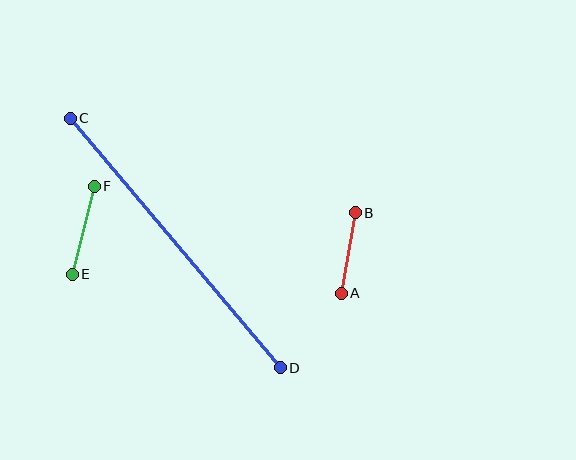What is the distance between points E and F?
The distance is approximately 90 pixels.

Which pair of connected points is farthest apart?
Points C and D are farthest apart.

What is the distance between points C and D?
The distance is approximately 326 pixels.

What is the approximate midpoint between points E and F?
The midpoint is at approximately (83, 230) pixels.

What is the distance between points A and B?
The distance is approximately 81 pixels.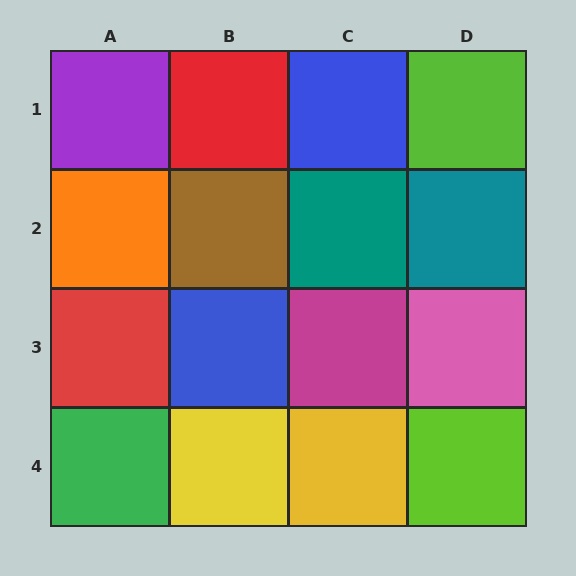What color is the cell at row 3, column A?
Red.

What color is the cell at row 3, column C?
Magenta.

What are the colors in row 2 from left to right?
Orange, brown, teal, teal.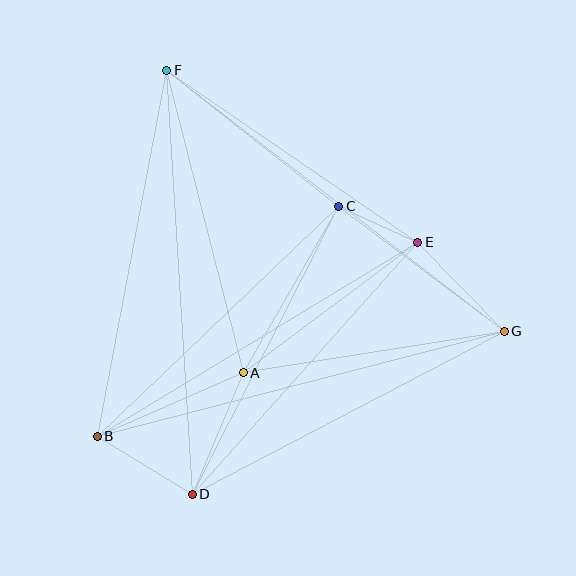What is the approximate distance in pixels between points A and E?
The distance between A and E is approximately 218 pixels.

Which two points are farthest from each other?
Points F and G are farthest from each other.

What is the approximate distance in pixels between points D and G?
The distance between D and G is approximately 352 pixels.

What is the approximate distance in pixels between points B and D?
The distance between B and D is approximately 111 pixels.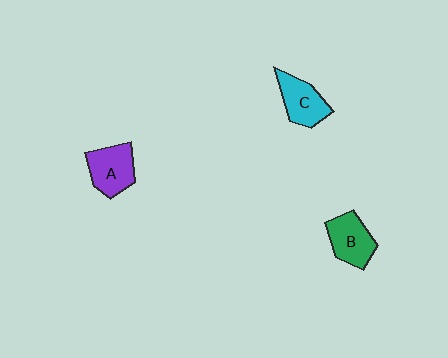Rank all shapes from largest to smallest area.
From largest to smallest: A (purple), B (green), C (cyan).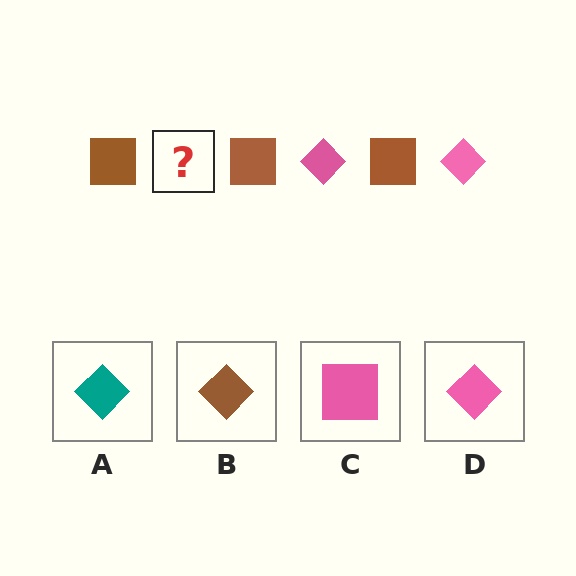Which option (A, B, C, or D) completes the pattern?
D.